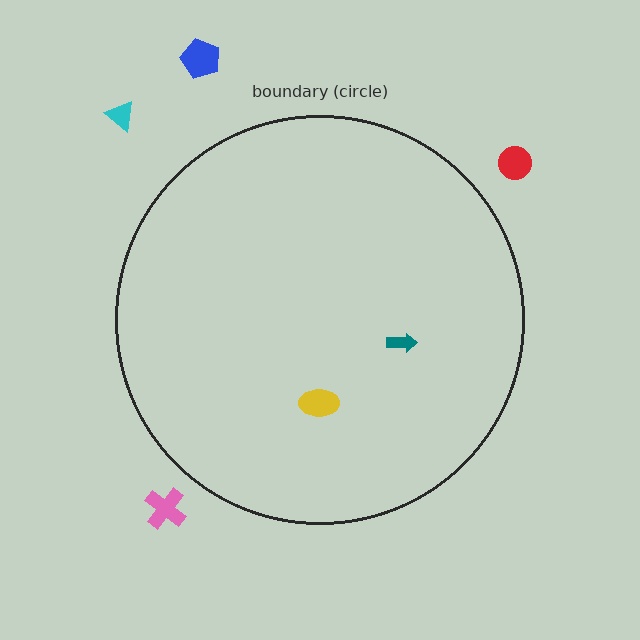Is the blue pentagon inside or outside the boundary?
Outside.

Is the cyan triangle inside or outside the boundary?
Outside.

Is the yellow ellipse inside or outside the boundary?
Inside.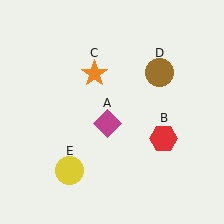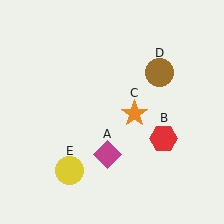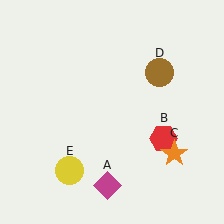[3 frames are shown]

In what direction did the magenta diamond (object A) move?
The magenta diamond (object A) moved down.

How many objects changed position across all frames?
2 objects changed position: magenta diamond (object A), orange star (object C).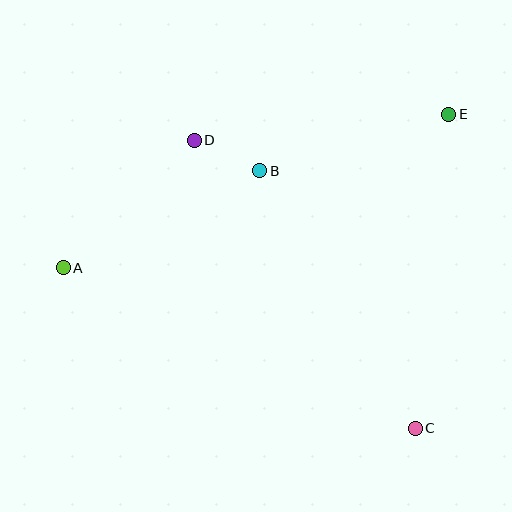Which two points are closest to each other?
Points B and D are closest to each other.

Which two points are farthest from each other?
Points A and E are farthest from each other.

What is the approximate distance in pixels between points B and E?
The distance between B and E is approximately 197 pixels.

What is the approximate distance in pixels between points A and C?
The distance between A and C is approximately 387 pixels.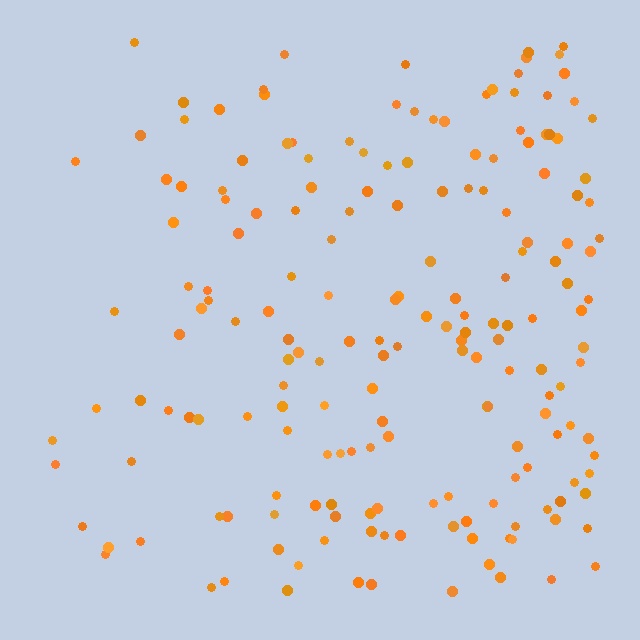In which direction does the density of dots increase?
From left to right, with the right side densest.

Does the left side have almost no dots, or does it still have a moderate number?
Still a moderate number, just noticeably fewer than the right.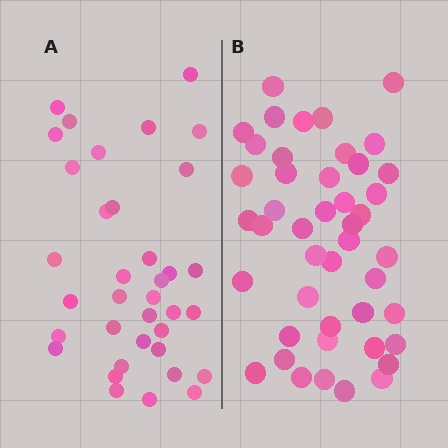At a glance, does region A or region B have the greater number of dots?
Region B (the right region) has more dots.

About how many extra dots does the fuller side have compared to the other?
Region B has roughly 8 or so more dots than region A.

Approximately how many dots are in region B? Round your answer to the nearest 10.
About 40 dots. (The exact count is 45, which rounds to 40.)